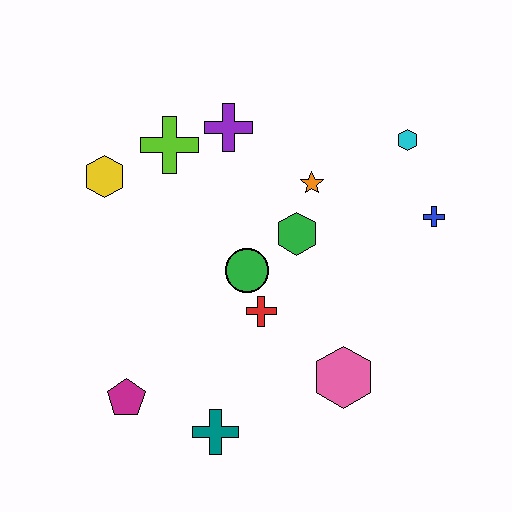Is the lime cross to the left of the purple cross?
Yes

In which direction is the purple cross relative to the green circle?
The purple cross is above the green circle.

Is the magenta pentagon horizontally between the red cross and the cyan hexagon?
No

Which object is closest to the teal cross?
The magenta pentagon is closest to the teal cross.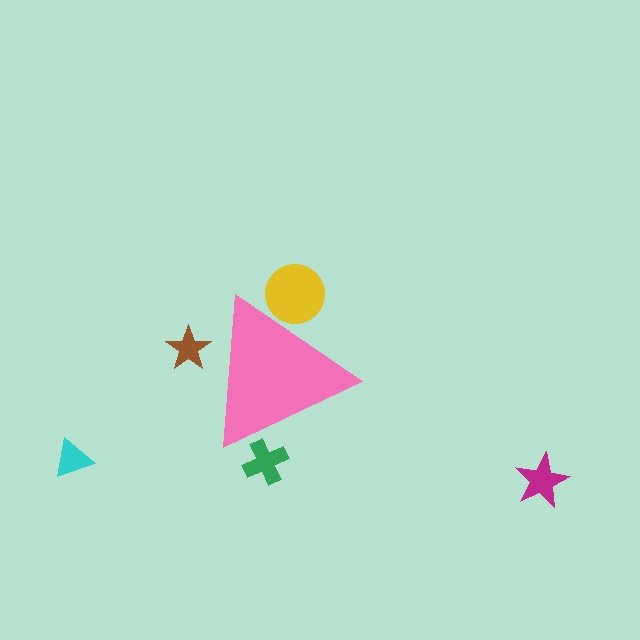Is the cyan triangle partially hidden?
No, the cyan triangle is fully visible.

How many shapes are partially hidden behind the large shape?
3 shapes are partially hidden.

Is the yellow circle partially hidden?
Yes, the yellow circle is partially hidden behind the pink triangle.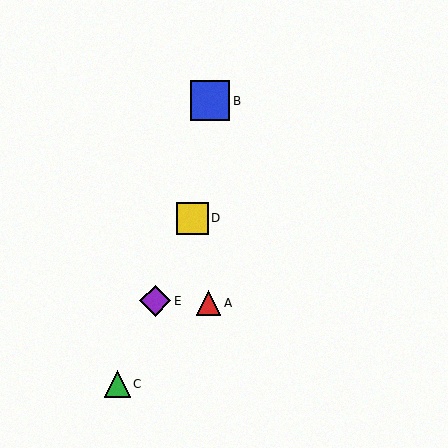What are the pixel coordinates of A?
Object A is at (209, 303).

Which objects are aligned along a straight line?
Objects C, D, E are aligned along a straight line.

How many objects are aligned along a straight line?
3 objects (C, D, E) are aligned along a straight line.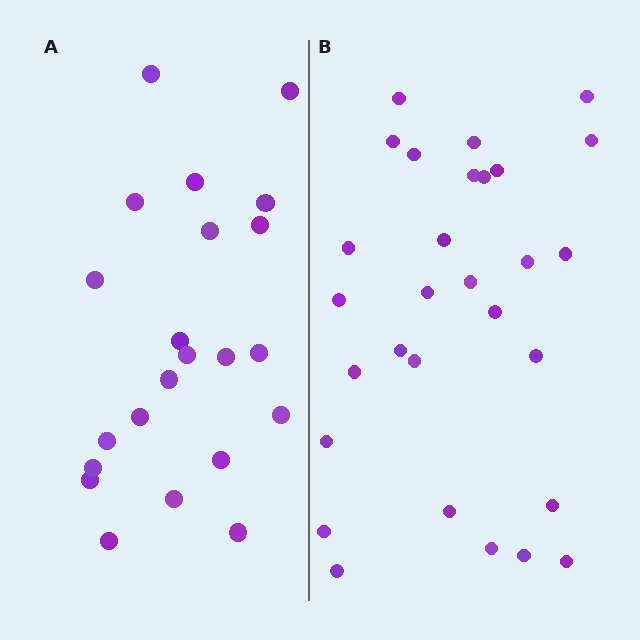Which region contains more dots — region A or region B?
Region B (the right region) has more dots.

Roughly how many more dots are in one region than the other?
Region B has roughly 8 or so more dots than region A.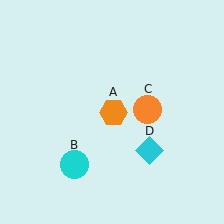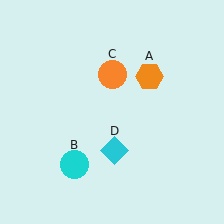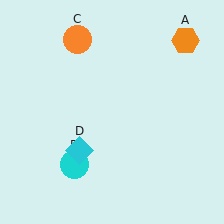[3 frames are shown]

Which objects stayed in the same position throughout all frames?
Cyan circle (object B) remained stationary.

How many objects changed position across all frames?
3 objects changed position: orange hexagon (object A), orange circle (object C), cyan diamond (object D).